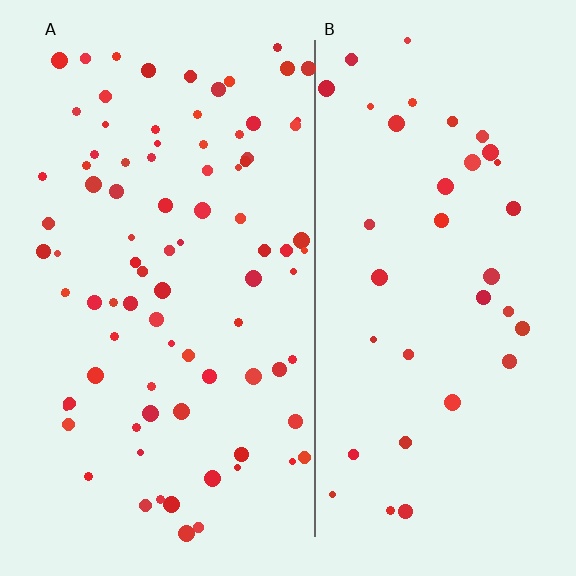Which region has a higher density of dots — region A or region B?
A (the left).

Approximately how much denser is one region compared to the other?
Approximately 2.3× — region A over region B.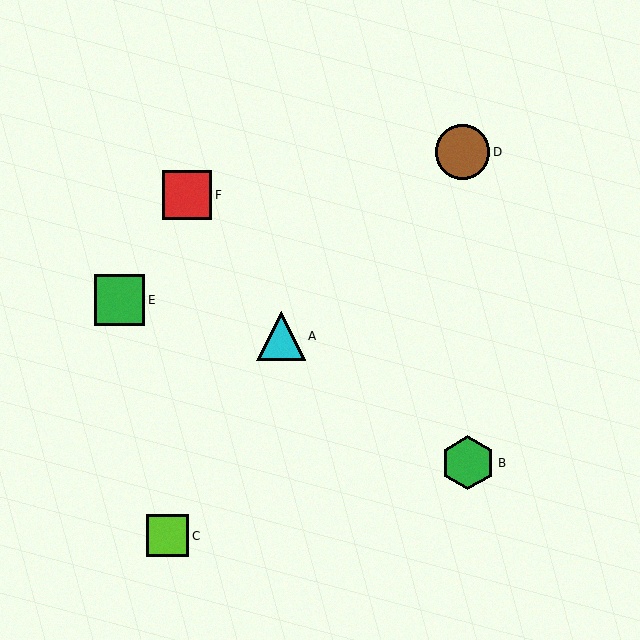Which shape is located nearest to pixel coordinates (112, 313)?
The green square (labeled E) at (120, 300) is nearest to that location.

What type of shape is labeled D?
Shape D is a brown circle.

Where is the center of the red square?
The center of the red square is at (187, 195).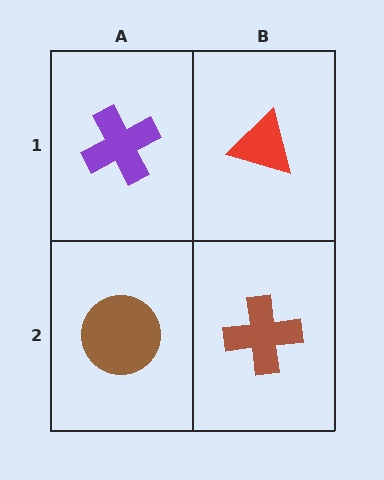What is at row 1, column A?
A purple cross.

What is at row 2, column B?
A brown cross.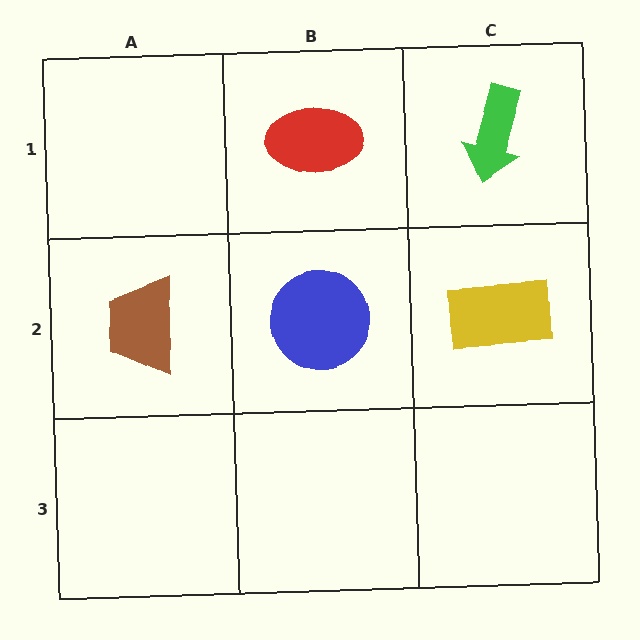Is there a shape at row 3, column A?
No, that cell is empty.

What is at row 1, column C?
A green arrow.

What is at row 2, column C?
A yellow rectangle.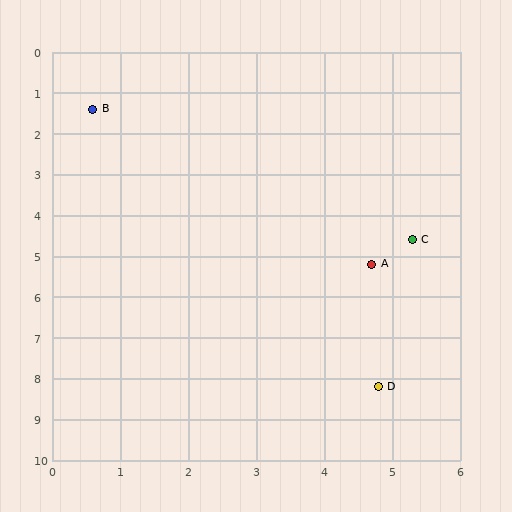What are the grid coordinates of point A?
Point A is at approximately (4.7, 5.2).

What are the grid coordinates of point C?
Point C is at approximately (5.3, 4.6).